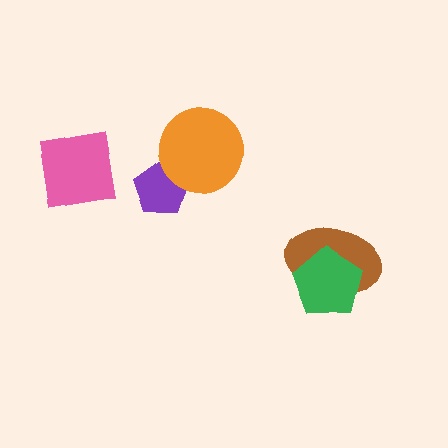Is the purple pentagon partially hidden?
Yes, it is partially covered by another shape.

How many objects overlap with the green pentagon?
1 object overlaps with the green pentagon.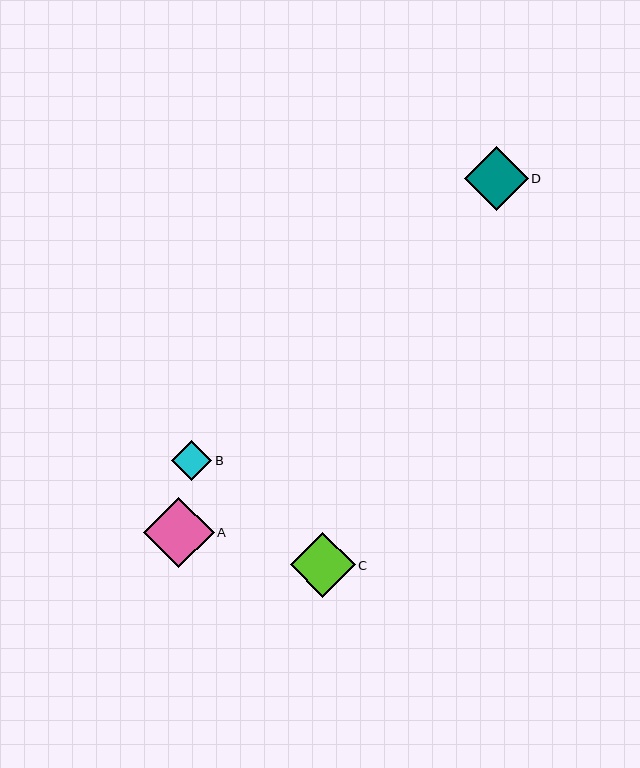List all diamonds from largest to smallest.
From largest to smallest: A, C, D, B.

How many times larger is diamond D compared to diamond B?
Diamond D is approximately 1.6 times the size of diamond B.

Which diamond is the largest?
Diamond A is the largest with a size of approximately 70 pixels.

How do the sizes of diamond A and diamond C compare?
Diamond A and diamond C are approximately the same size.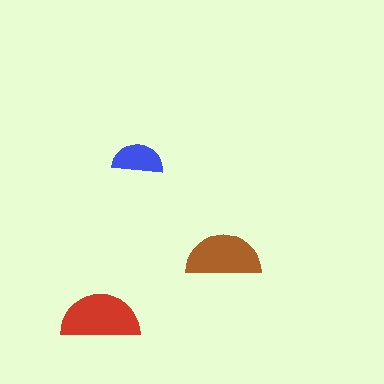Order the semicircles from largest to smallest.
the red one, the brown one, the blue one.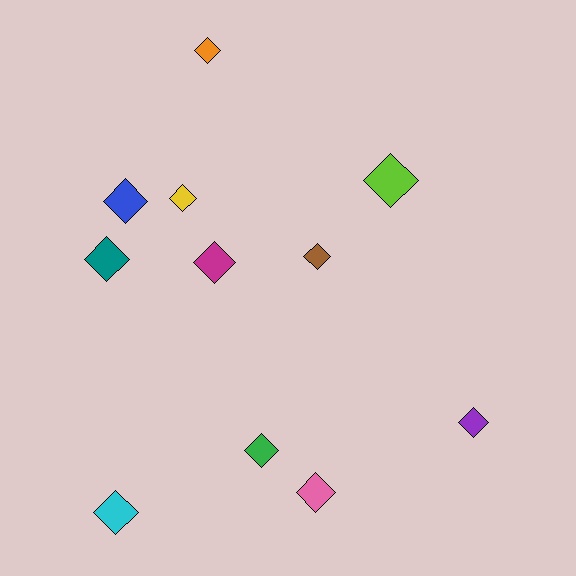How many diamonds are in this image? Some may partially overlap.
There are 11 diamonds.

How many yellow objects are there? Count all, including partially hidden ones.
There is 1 yellow object.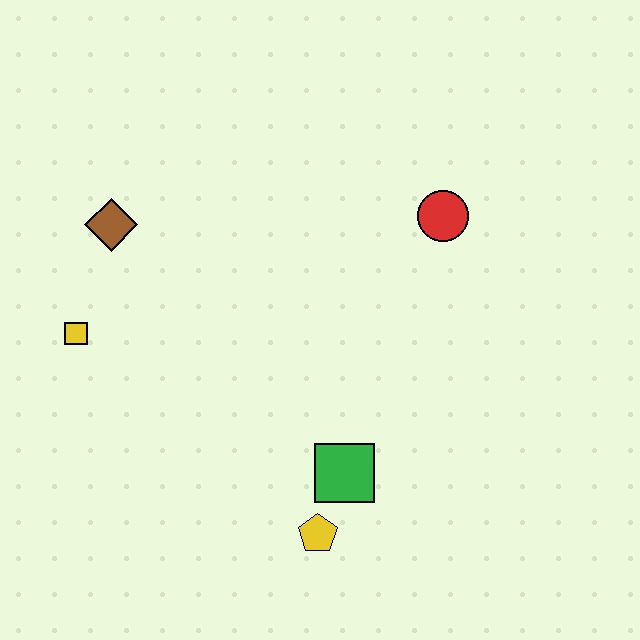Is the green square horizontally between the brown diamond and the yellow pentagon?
No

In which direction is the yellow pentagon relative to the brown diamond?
The yellow pentagon is below the brown diamond.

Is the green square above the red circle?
No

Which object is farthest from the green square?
The brown diamond is farthest from the green square.